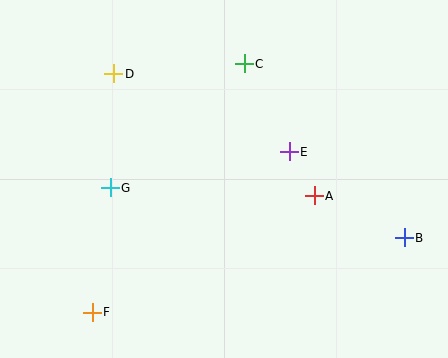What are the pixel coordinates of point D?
Point D is at (114, 74).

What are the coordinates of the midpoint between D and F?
The midpoint between D and F is at (103, 193).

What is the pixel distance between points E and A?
The distance between E and A is 51 pixels.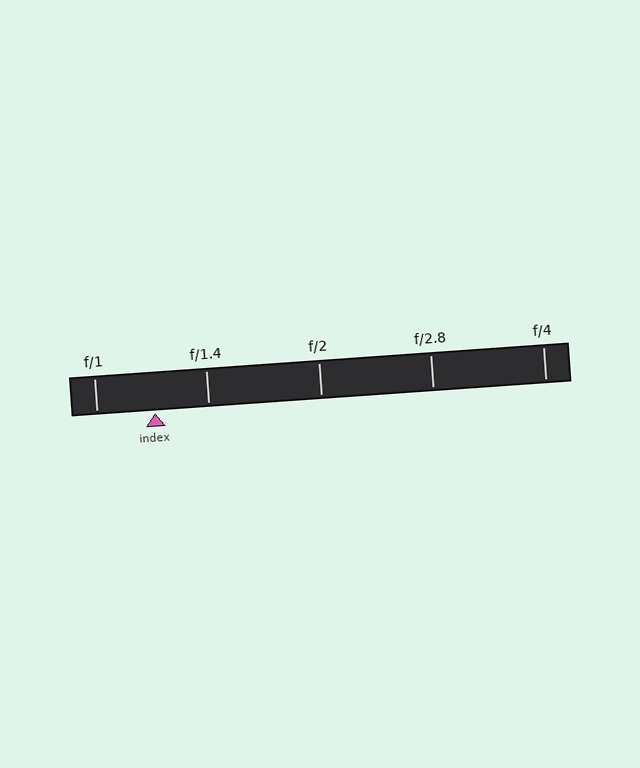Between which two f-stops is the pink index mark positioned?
The index mark is between f/1 and f/1.4.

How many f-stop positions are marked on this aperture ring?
There are 5 f-stop positions marked.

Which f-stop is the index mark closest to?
The index mark is closest to f/1.4.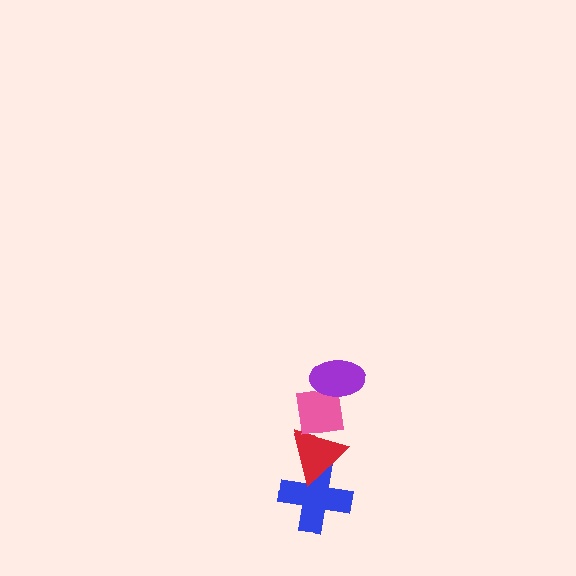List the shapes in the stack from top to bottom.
From top to bottom: the purple ellipse, the pink square, the red triangle, the blue cross.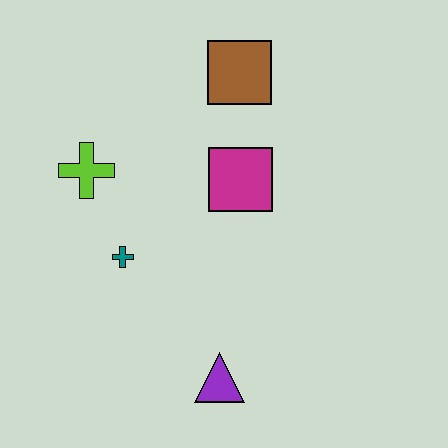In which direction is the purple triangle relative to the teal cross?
The purple triangle is below the teal cross.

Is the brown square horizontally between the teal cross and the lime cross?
No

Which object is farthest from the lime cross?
The purple triangle is farthest from the lime cross.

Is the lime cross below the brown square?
Yes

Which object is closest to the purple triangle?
The teal cross is closest to the purple triangle.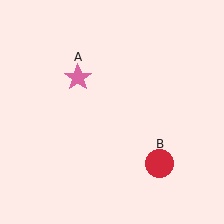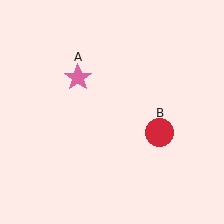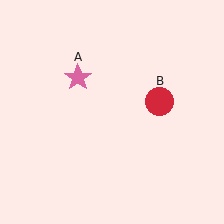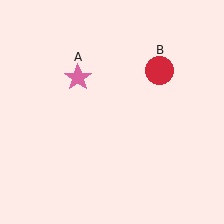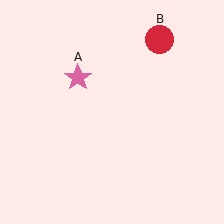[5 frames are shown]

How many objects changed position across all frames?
1 object changed position: red circle (object B).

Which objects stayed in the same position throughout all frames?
Pink star (object A) remained stationary.